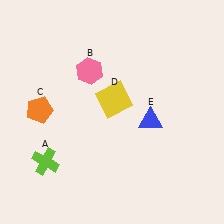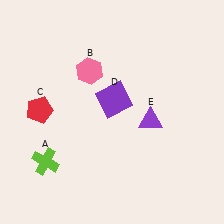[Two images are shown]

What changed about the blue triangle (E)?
In Image 1, E is blue. In Image 2, it changed to purple.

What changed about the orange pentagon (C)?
In Image 1, C is orange. In Image 2, it changed to red.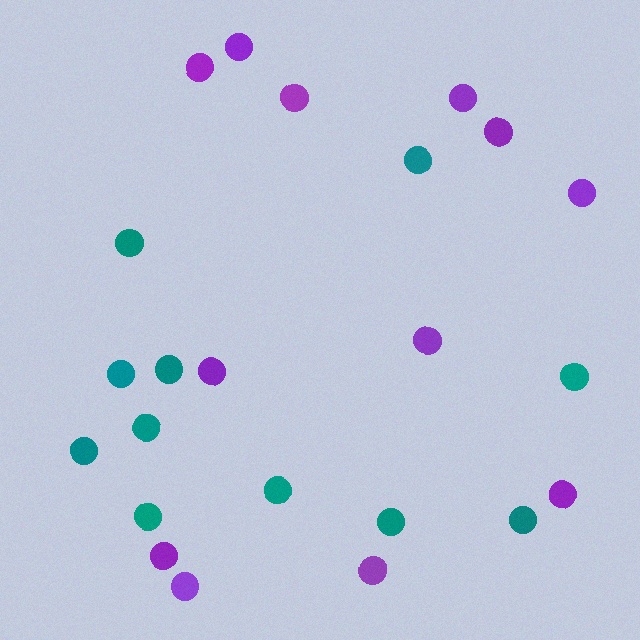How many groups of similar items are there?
There are 2 groups: one group of purple circles (12) and one group of teal circles (11).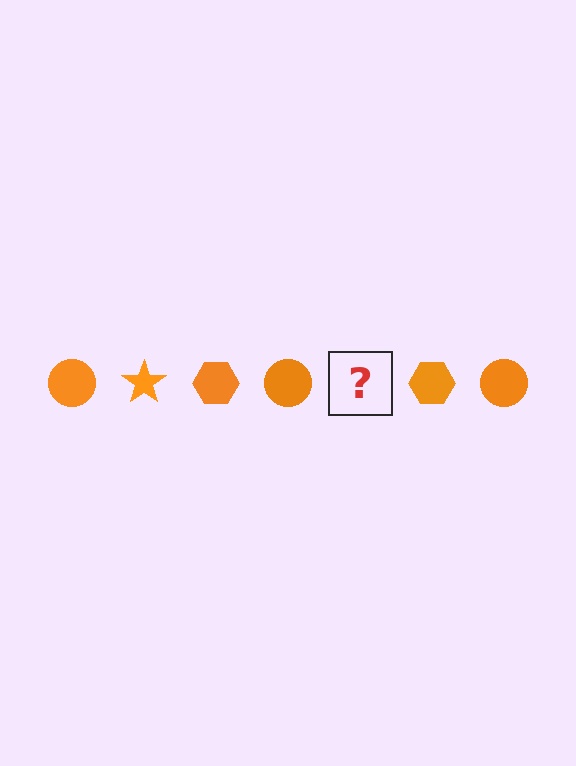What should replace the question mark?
The question mark should be replaced with an orange star.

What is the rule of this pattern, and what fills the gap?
The rule is that the pattern cycles through circle, star, hexagon shapes in orange. The gap should be filled with an orange star.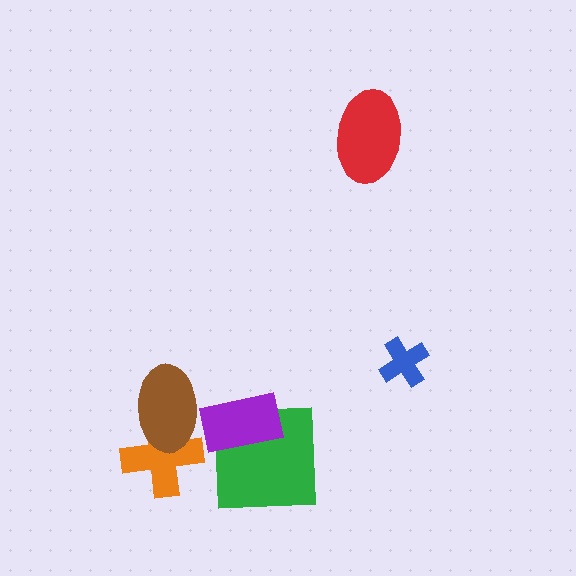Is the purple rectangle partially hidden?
No, no other shape covers it.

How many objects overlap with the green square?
1 object overlaps with the green square.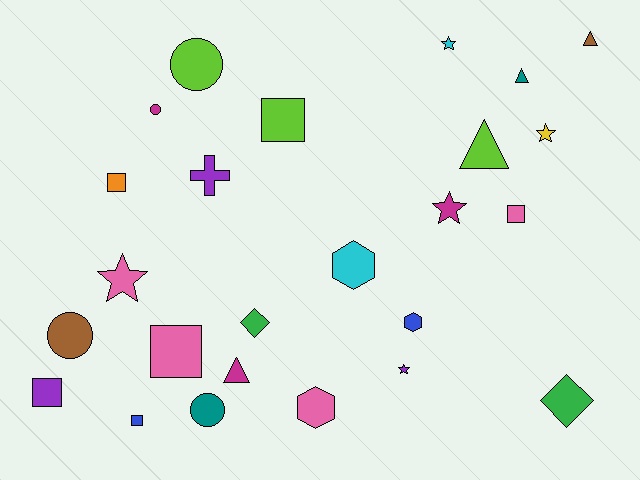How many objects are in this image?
There are 25 objects.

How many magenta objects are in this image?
There are 3 magenta objects.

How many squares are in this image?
There are 6 squares.